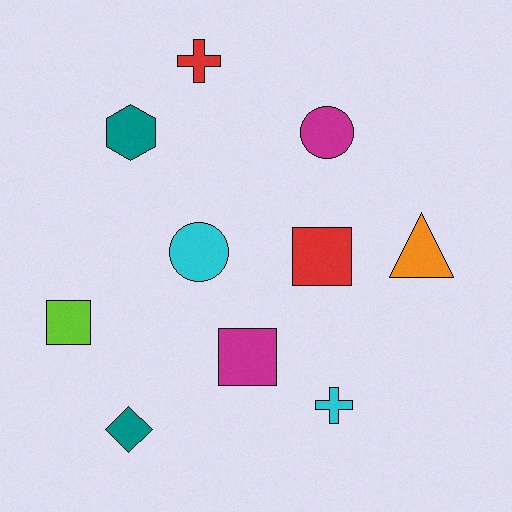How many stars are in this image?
There are no stars.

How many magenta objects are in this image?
There are 2 magenta objects.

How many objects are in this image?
There are 10 objects.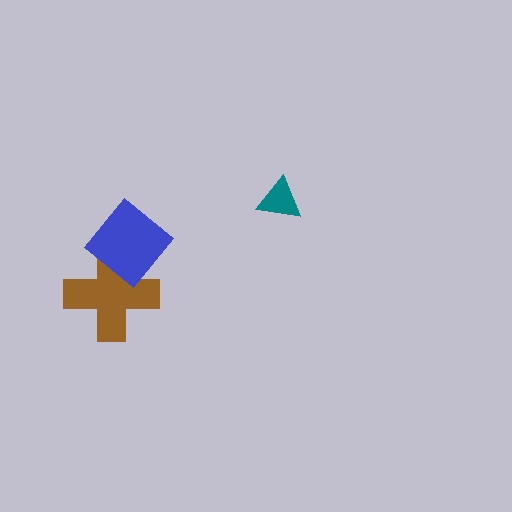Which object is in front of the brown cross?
The blue diamond is in front of the brown cross.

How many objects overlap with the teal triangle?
0 objects overlap with the teal triangle.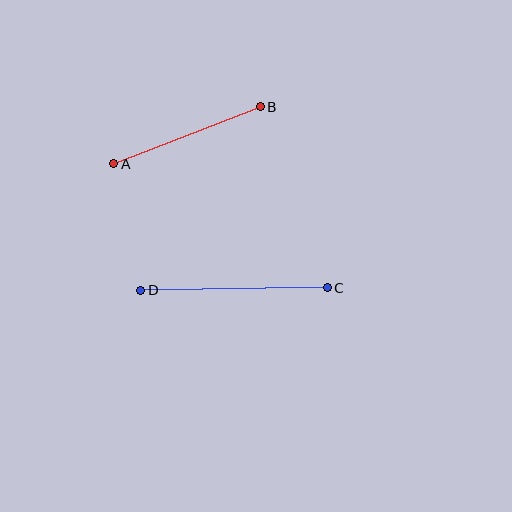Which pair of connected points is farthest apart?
Points C and D are farthest apart.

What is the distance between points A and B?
The distance is approximately 157 pixels.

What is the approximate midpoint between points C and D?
The midpoint is at approximately (234, 289) pixels.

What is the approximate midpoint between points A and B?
The midpoint is at approximately (187, 135) pixels.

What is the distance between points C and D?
The distance is approximately 186 pixels.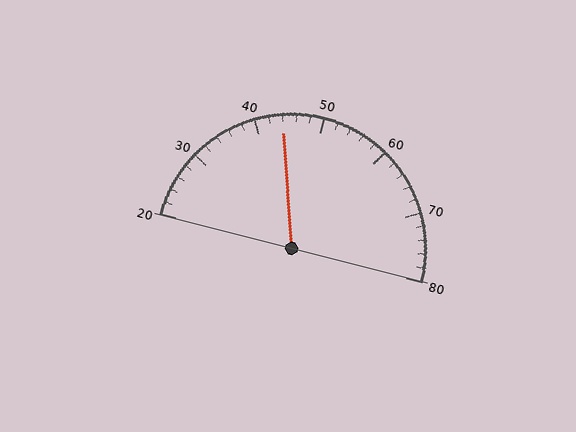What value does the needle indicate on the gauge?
The needle indicates approximately 44.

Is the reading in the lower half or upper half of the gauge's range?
The reading is in the lower half of the range (20 to 80).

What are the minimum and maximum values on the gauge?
The gauge ranges from 20 to 80.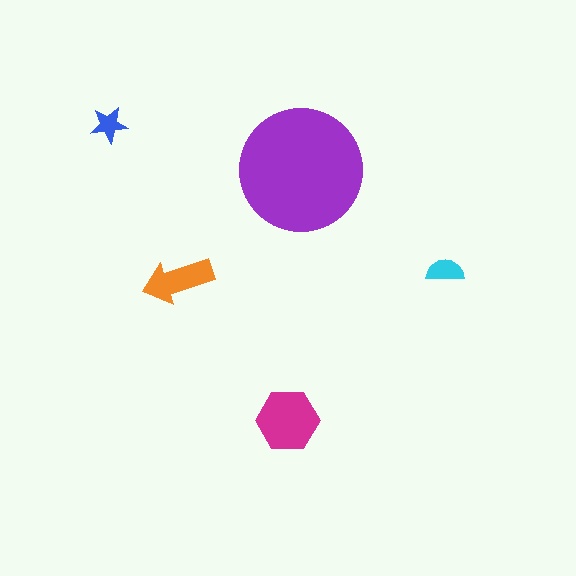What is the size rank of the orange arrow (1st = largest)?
3rd.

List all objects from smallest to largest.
The blue star, the cyan semicircle, the orange arrow, the magenta hexagon, the purple circle.